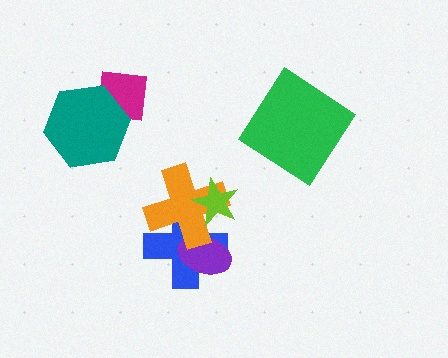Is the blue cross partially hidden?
Yes, it is partially covered by another shape.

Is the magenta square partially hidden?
Yes, it is partially covered by another shape.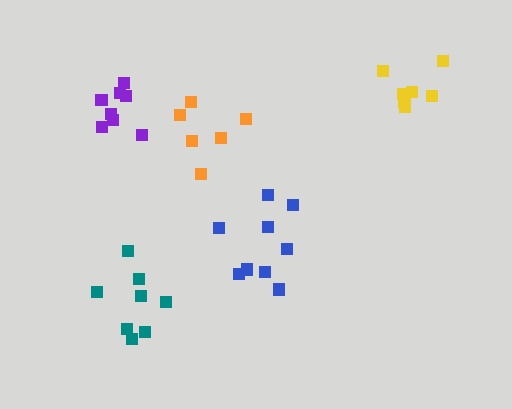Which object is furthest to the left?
The purple cluster is leftmost.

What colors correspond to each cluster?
The clusters are colored: teal, blue, yellow, purple, orange.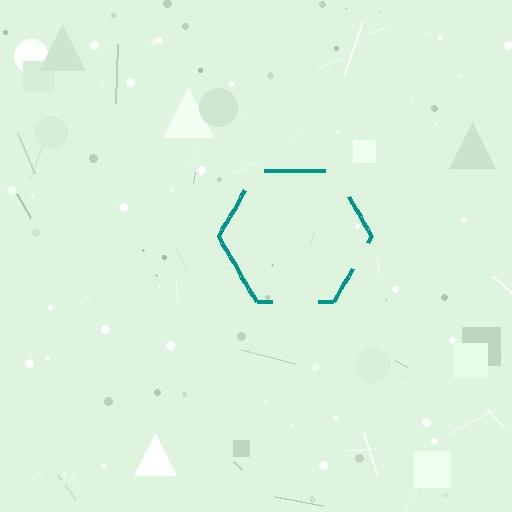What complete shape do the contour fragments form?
The contour fragments form a hexagon.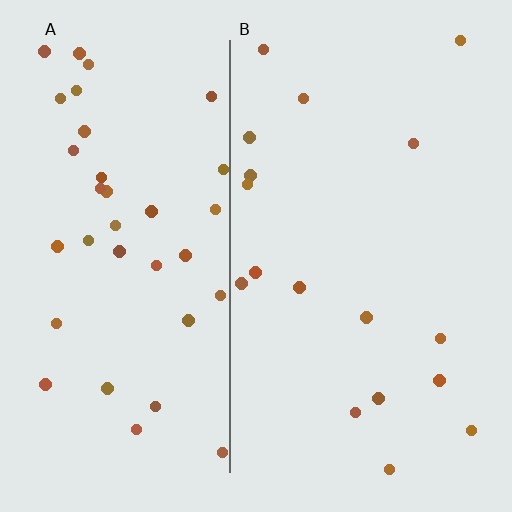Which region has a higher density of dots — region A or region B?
A (the left).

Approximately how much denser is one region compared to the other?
Approximately 2.1× — region A over region B.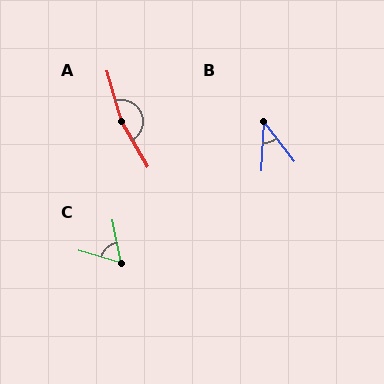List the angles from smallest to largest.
B (40°), C (62°), A (166°).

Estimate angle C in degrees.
Approximately 62 degrees.